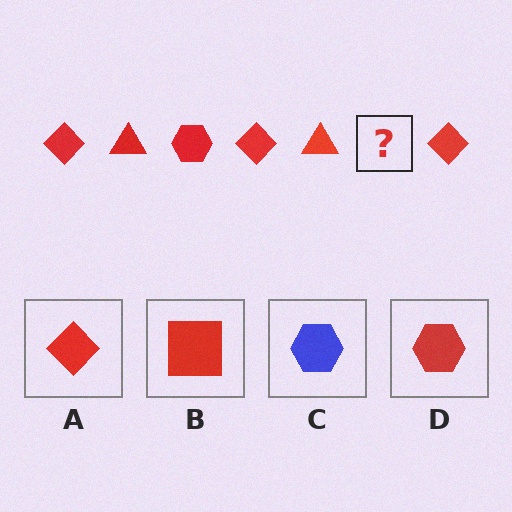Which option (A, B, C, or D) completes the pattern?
D.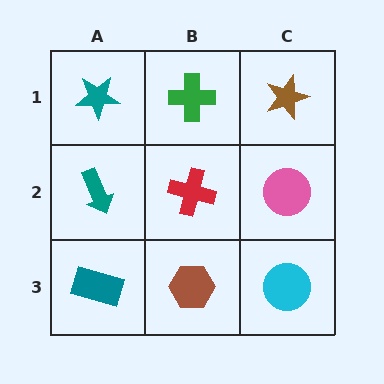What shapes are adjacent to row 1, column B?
A red cross (row 2, column B), a teal star (row 1, column A), a brown star (row 1, column C).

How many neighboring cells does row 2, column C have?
3.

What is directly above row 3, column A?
A teal arrow.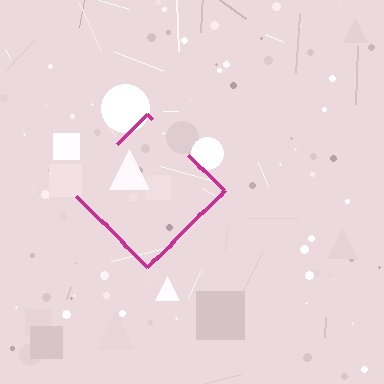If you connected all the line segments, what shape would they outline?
They would outline a diamond.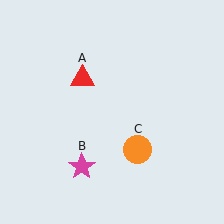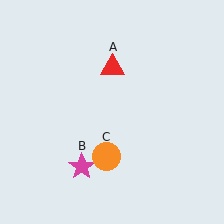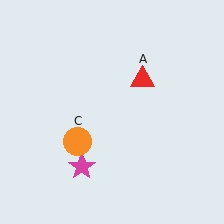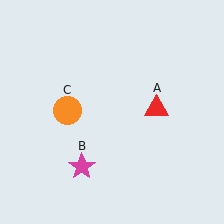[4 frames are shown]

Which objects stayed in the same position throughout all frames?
Magenta star (object B) remained stationary.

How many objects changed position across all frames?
2 objects changed position: red triangle (object A), orange circle (object C).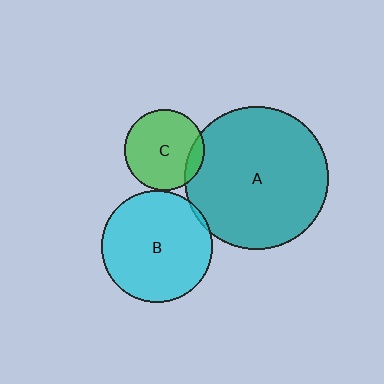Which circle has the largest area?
Circle A (teal).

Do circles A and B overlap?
Yes.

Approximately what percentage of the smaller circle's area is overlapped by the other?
Approximately 5%.